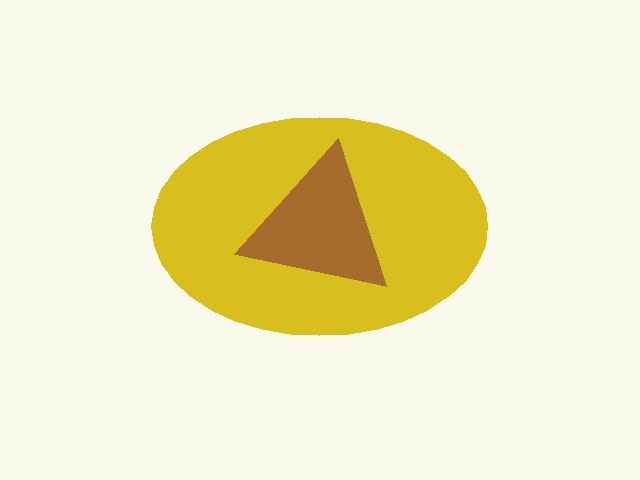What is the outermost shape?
The yellow ellipse.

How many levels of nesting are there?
2.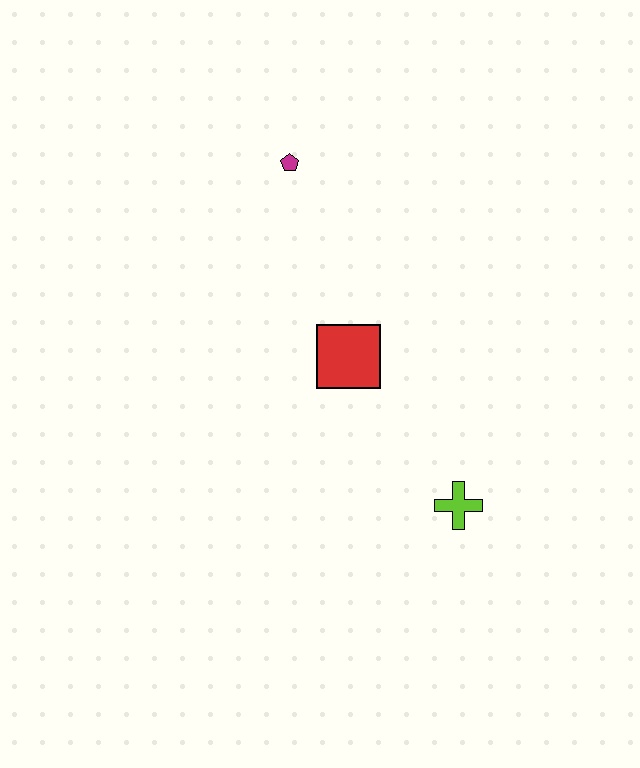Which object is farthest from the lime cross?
The magenta pentagon is farthest from the lime cross.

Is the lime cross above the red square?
No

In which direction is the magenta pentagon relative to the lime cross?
The magenta pentagon is above the lime cross.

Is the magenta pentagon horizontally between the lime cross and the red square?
No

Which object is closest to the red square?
The lime cross is closest to the red square.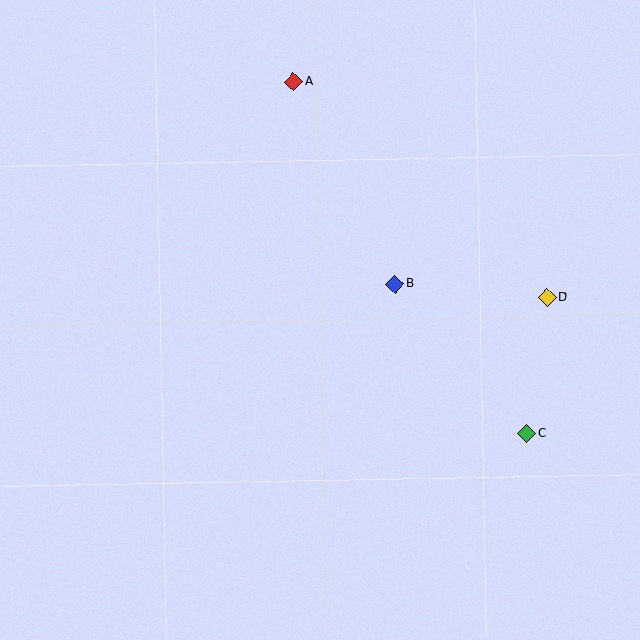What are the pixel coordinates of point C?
Point C is at (527, 433).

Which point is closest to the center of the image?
Point B at (395, 284) is closest to the center.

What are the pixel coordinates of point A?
Point A is at (293, 82).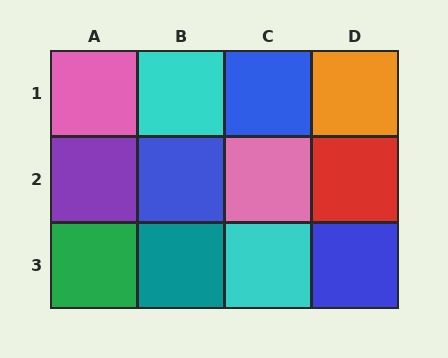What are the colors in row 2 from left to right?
Purple, blue, pink, red.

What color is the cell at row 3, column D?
Blue.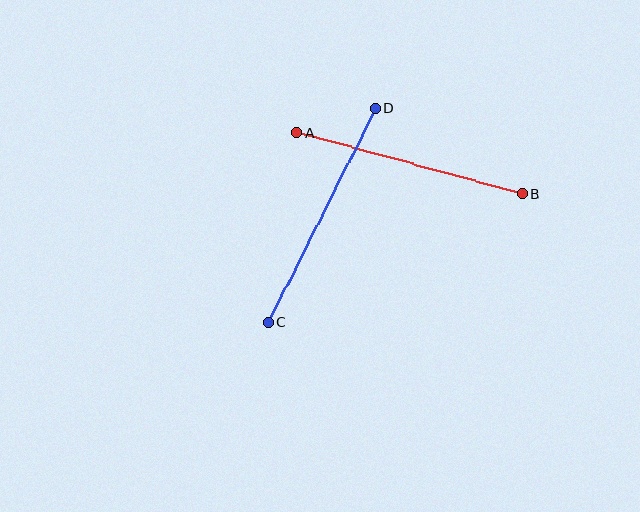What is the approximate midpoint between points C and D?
The midpoint is at approximately (322, 215) pixels.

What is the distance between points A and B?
The distance is approximately 234 pixels.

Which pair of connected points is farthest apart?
Points C and D are farthest apart.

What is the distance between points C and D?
The distance is approximately 240 pixels.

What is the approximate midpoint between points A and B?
The midpoint is at approximately (409, 163) pixels.